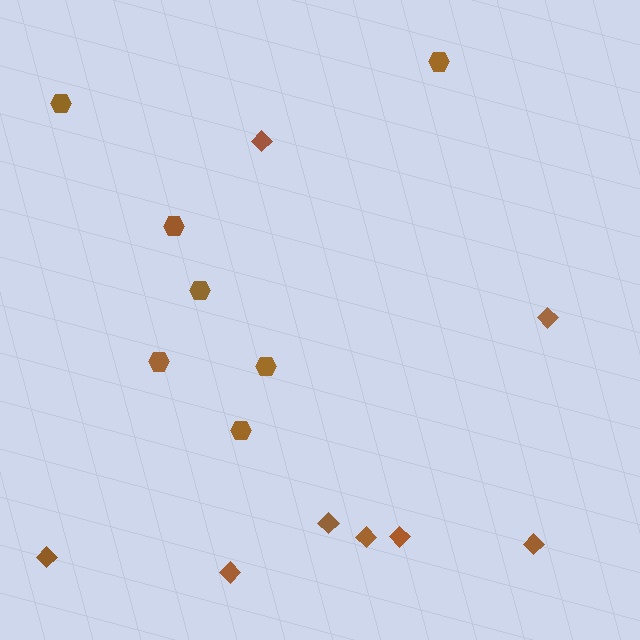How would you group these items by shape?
There are 2 groups: one group of diamonds (8) and one group of hexagons (7).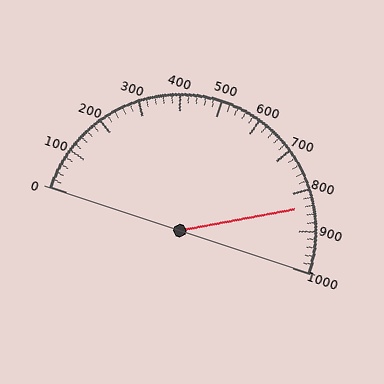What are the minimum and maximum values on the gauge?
The gauge ranges from 0 to 1000.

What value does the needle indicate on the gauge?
The needle indicates approximately 840.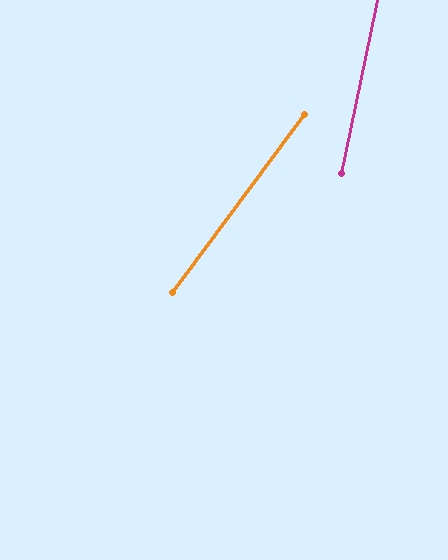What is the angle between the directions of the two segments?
Approximately 25 degrees.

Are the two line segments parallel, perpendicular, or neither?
Neither parallel nor perpendicular — they differ by about 25°.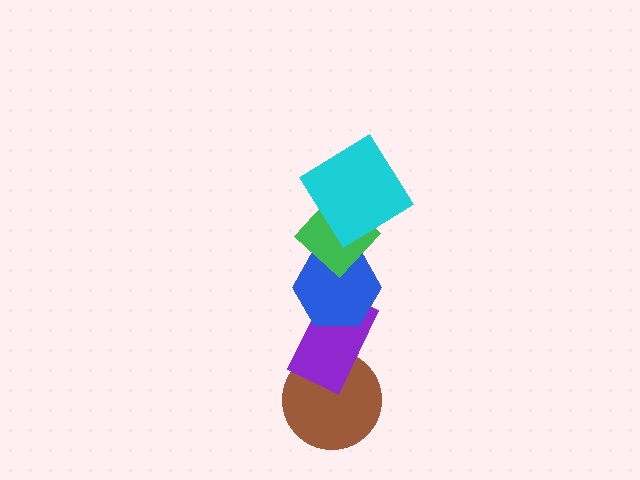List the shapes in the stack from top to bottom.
From top to bottom: the cyan diamond, the green diamond, the blue hexagon, the purple rectangle, the brown circle.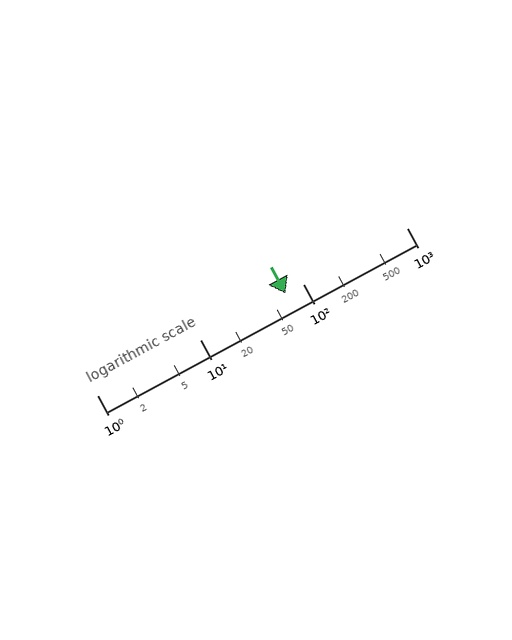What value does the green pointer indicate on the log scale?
The pointer indicates approximately 67.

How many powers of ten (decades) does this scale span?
The scale spans 3 decades, from 1 to 1000.